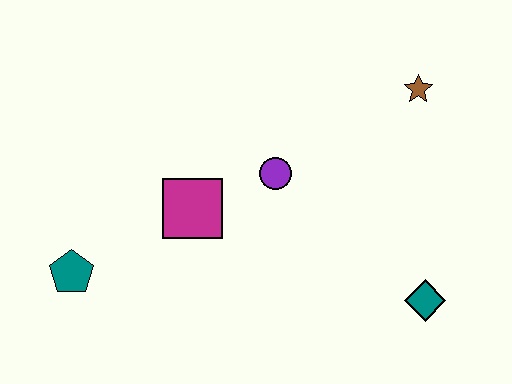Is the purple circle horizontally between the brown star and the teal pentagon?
Yes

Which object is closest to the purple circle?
The magenta square is closest to the purple circle.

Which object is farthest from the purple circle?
The teal pentagon is farthest from the purple circle.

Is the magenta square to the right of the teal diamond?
No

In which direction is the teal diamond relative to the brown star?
The teal diamond is below the brown star.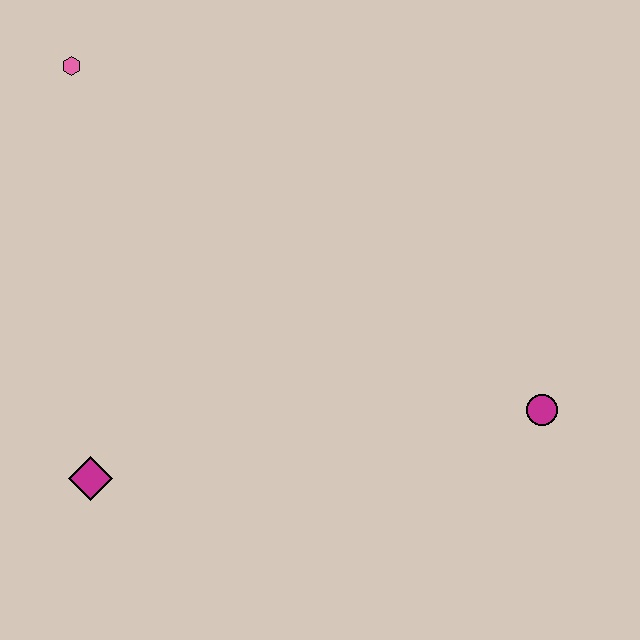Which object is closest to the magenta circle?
The magenta diamond is closest to the magenta circle.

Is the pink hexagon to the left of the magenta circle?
Yes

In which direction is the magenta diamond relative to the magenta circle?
The magenta diamond is to the left of the magenta circle.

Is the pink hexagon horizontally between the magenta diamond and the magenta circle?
No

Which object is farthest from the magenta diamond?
The magenta circle is farthest from the magenta diamond.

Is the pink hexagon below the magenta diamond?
No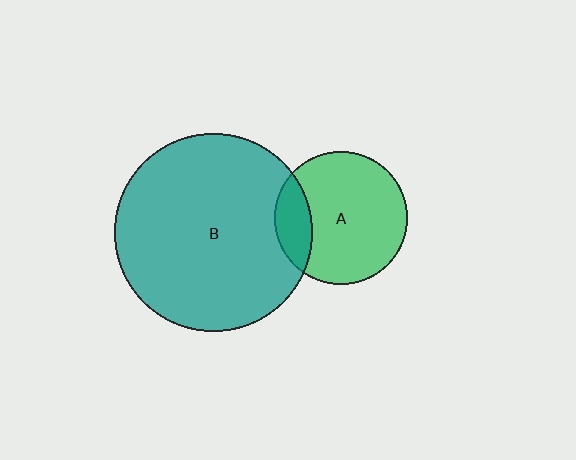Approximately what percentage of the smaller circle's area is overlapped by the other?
Approximately 20%.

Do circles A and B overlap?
Yes.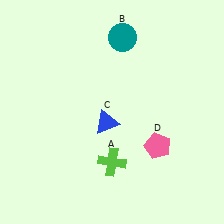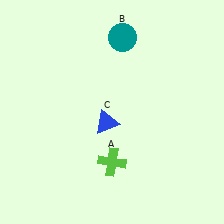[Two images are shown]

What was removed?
The pink pentagon (D) was removed in Image 2.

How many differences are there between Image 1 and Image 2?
There is 1 difference between the two images.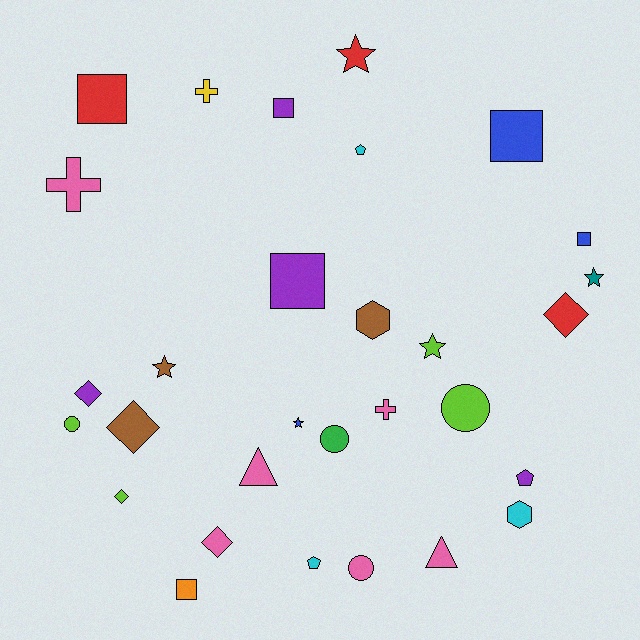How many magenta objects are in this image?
There are no magenta objects.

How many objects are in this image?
There are 30 objects.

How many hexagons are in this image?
There are 2 hexagons.